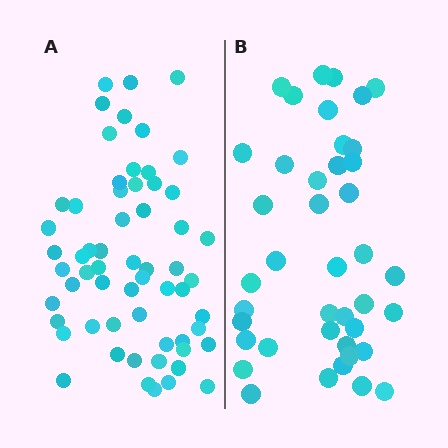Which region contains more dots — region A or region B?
Region A (the left region) has more dots.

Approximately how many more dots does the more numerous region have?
Region A has approximately 20 more dots than region B.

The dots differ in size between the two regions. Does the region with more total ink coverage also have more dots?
No. Region B has more total ink coverage because its dots are larger, but region A actually contains more individual dots. Total area can be misleading — the number of items is what matters here.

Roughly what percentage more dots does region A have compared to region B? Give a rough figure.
About 45% more.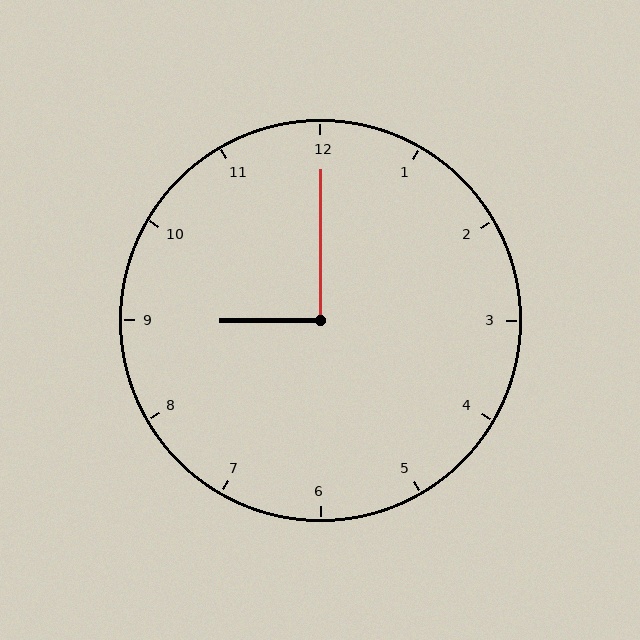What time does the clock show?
9:00.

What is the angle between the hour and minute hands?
Approximately 90 degrees.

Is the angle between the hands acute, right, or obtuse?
It is right.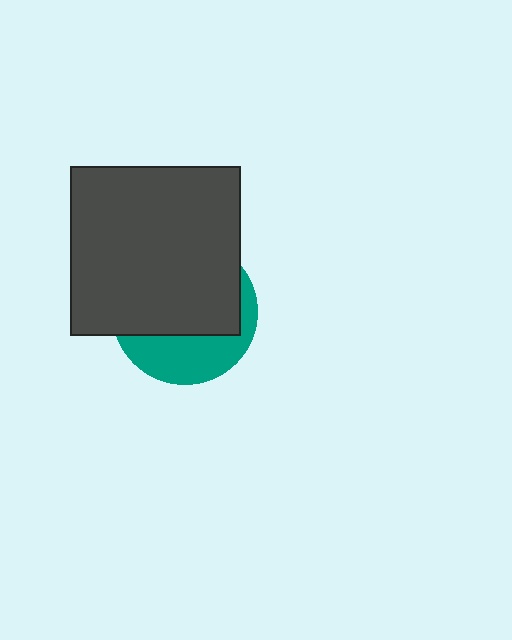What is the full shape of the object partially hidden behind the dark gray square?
The partially hidden object is a teal circle.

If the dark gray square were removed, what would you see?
You would see the complete teal circle.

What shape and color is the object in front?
The object in front is a dark gray square.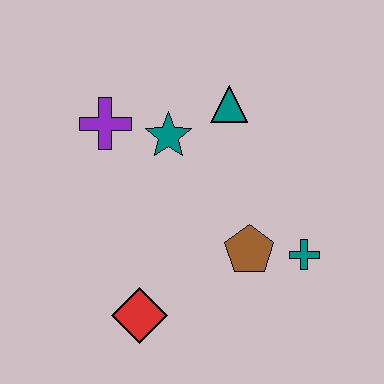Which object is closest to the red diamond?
The brown pentagon is closest to the red diamond.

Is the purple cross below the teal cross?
No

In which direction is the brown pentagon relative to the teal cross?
The brown pentagon is to the left of the teal cross.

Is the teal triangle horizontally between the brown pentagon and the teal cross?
No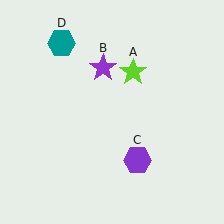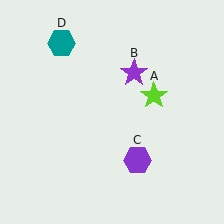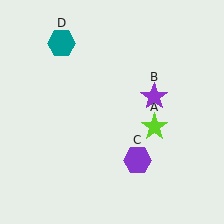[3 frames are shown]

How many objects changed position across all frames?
2 objects changed position: lime star (object A), purple star (object B).